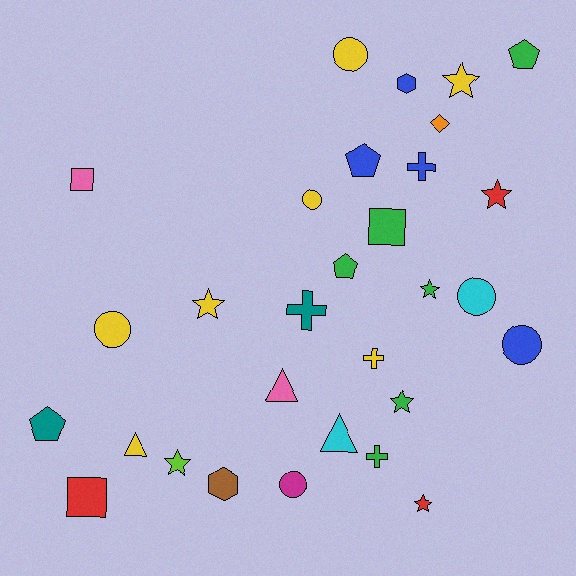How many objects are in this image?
There are 30 objects.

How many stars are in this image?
There are 7 stars.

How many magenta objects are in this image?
There is 1 magenta object.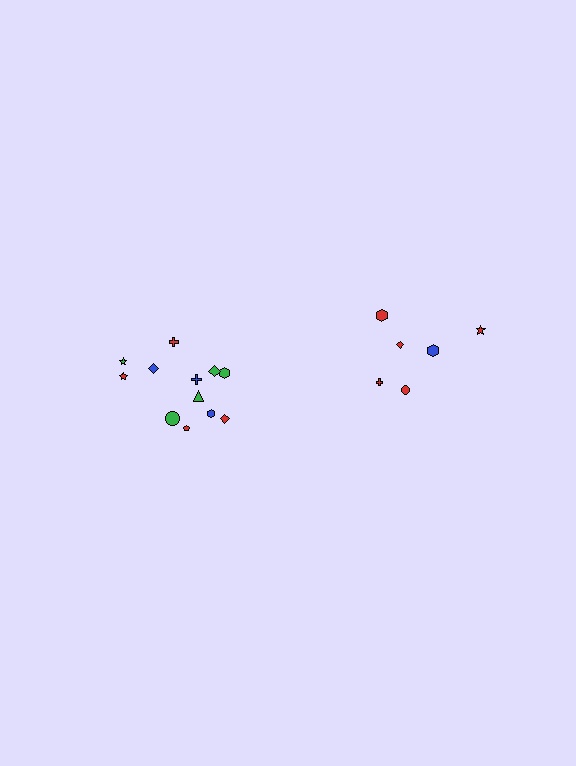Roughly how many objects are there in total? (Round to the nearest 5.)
Roughly 20 objects in total.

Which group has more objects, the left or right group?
The left group.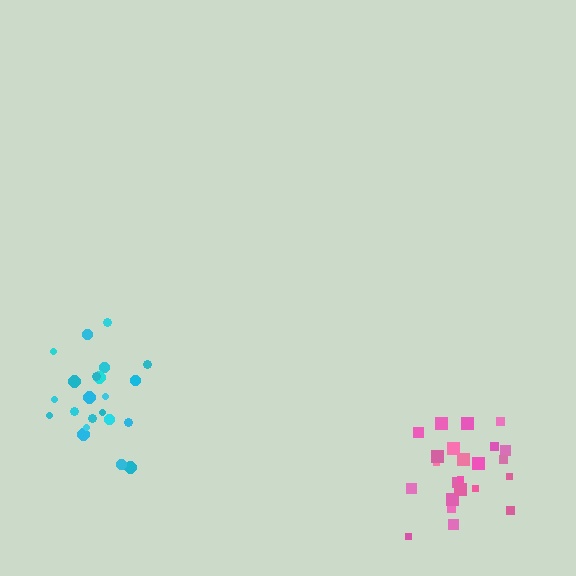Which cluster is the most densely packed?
Pink.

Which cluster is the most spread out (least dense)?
Cyan.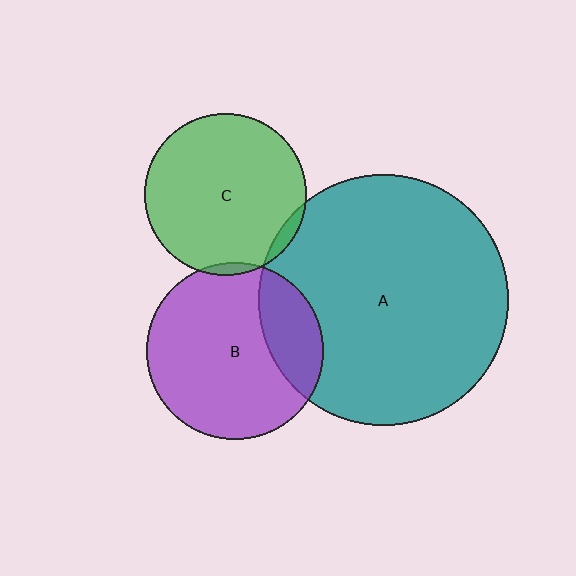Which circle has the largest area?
Circle A (teal).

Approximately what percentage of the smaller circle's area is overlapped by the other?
Approximately 5%.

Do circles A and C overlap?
Yes.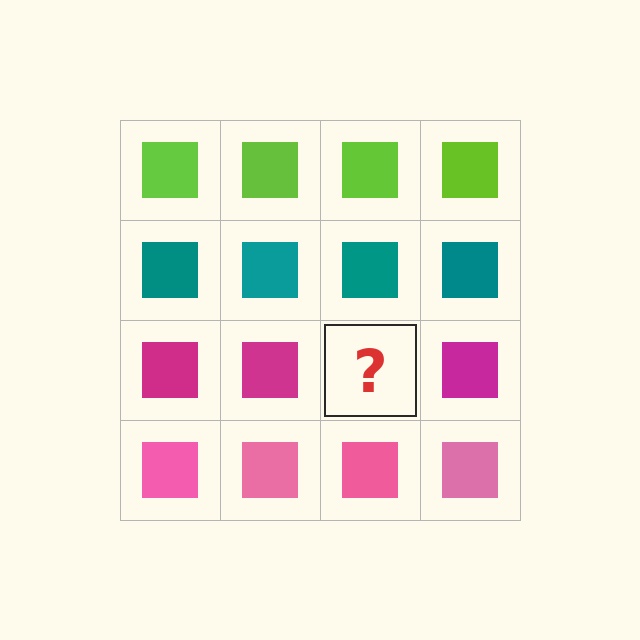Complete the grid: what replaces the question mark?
The question mark should be replaced with a magenta square.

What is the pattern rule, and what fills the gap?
The rule is that each row has a consistent color. The gap should be filled with a magenta square.